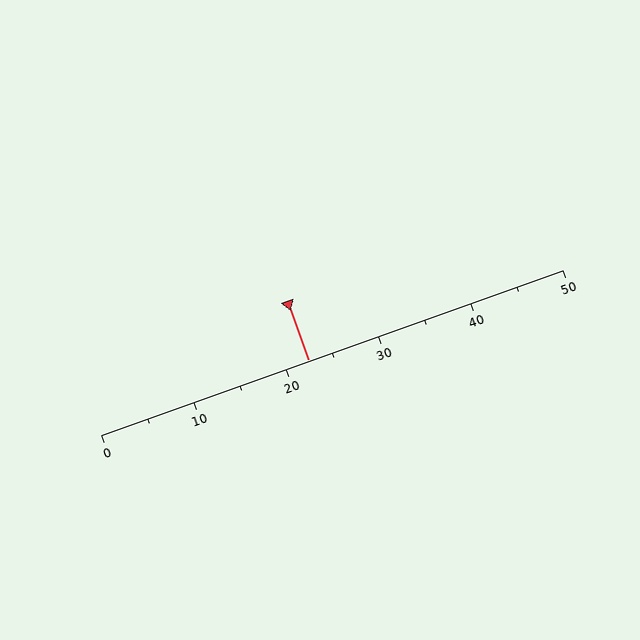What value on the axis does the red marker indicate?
The marker indicates approximately 22.5.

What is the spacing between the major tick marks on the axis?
The major ticks are spaced 10 apart.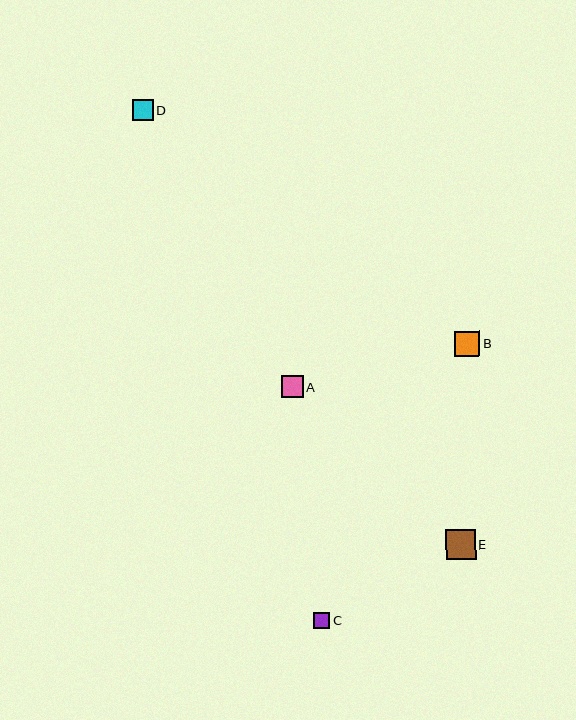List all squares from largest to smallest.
From largest to smallest: E, B, A, D, C.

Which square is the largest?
Square E is the largest with a size of approximately 30 pixels.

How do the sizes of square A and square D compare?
Square A and square D are approximately the same size.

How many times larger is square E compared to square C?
Square E is approximately 1.9 times the size of square C.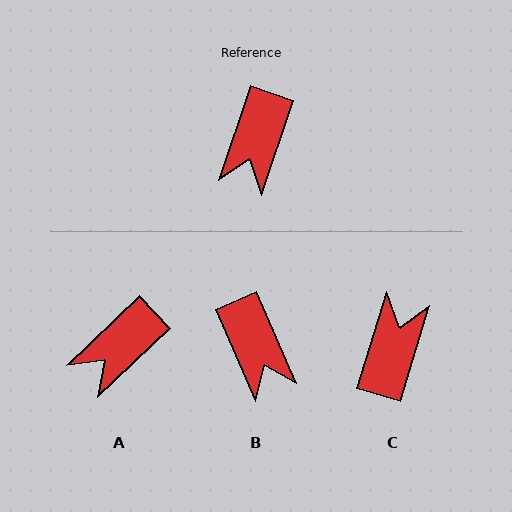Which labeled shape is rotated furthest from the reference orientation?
C, about 178 degrees away.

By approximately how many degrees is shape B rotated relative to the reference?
Approximately 43 degrees counter-clockwise.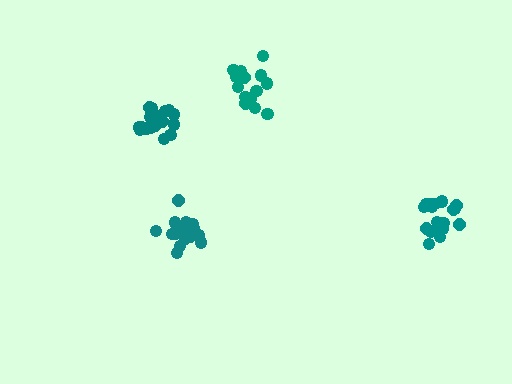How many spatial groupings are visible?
There are 4 spatial groupings.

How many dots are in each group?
Group 1: 17 dots, Group 2: 17 dots, Group 3: 14 dots, Group 4: 20 dots (68 total).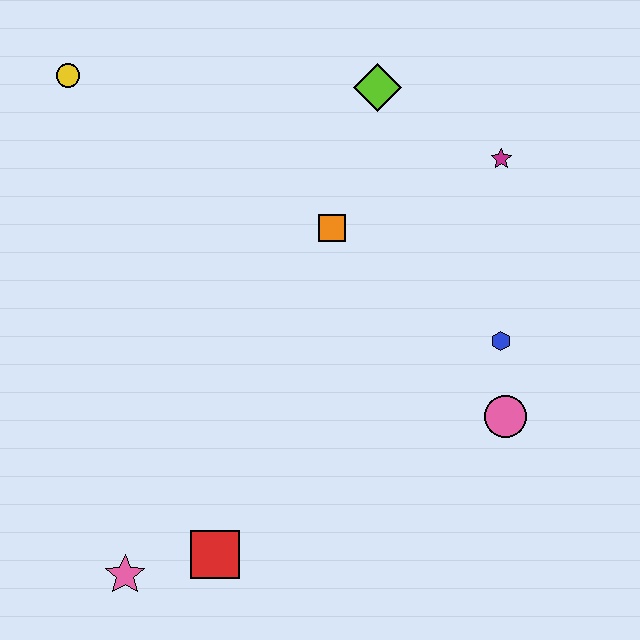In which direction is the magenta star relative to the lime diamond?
The magenta star is to the right of the lime diamond.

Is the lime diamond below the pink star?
No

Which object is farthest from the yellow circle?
The pink circle is farthest from the yellow circle.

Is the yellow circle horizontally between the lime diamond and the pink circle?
No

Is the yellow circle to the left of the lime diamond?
Yes